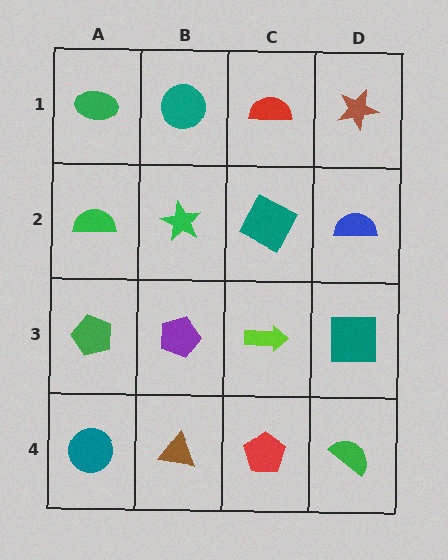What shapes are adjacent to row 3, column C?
A teal square (row 2, column C), a red pentagon (row 4, column C), a purple pentagon (row 3, column B), a teal square (row 3, column D).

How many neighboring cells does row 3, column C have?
4.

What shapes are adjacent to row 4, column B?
A purple pentagon (row 3, column B), a teal circle (row 4, column A), a red pentagon (row 4, column C).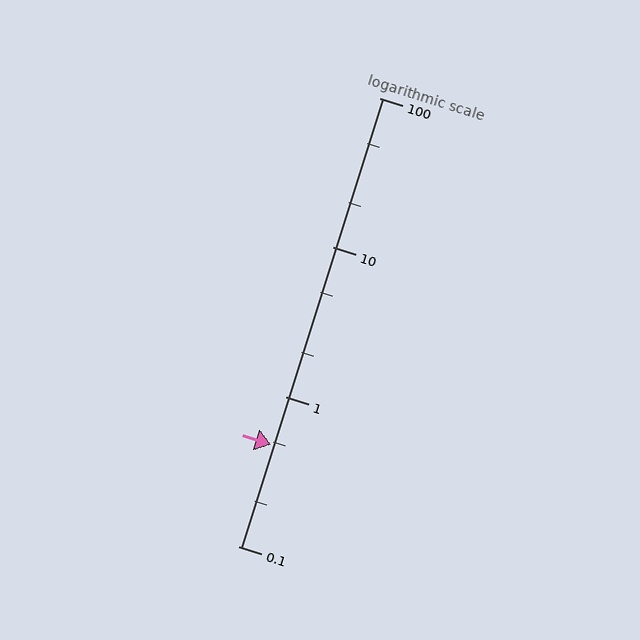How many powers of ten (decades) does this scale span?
The scale spans 3 decades, from 0.1 to 100.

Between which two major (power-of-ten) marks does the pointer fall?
The pointer is between 0.1 and 1.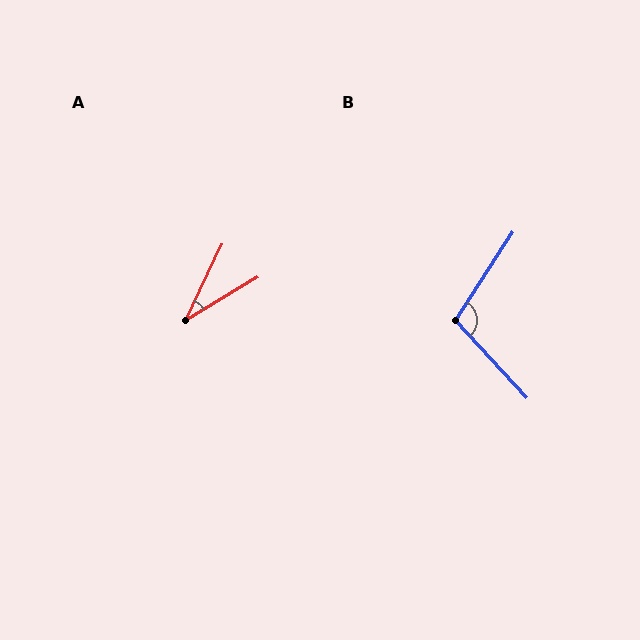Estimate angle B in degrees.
Approximately 104 degrees.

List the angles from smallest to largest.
A (34°), B (104°).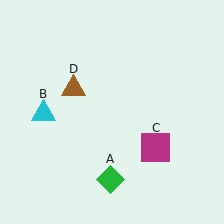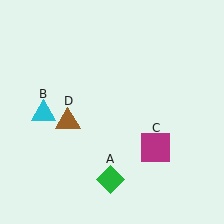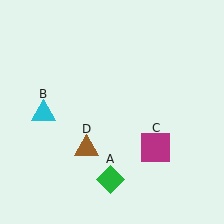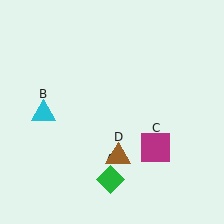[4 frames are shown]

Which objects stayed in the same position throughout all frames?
Green diamond (object A) and cyan triangle (object B) and magenta square (object C) remained stationary.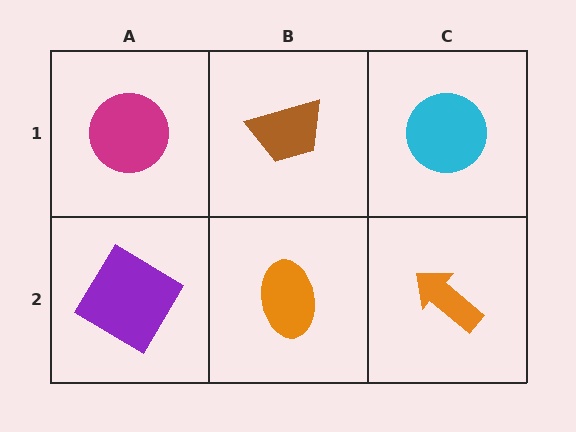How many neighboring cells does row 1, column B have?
3.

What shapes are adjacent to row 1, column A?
A purple diamond (row 2, column A), a brown trapezoid (row 1, column B).